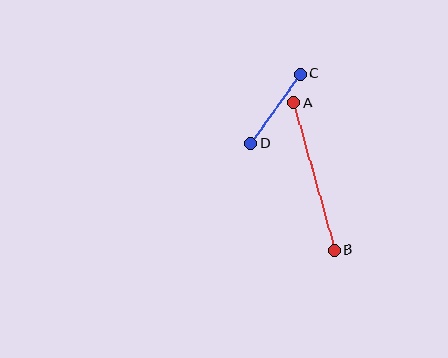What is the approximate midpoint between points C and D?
The midpoint is at approximately (275, 109) pixels.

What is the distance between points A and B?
The distance is approximately 153 pixels.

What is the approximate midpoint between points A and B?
The midpoint is at approximately (314, 176) pixels.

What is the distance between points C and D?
The distance is approximately 85 pixels.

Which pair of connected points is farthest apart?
Points A and B are farthest apart.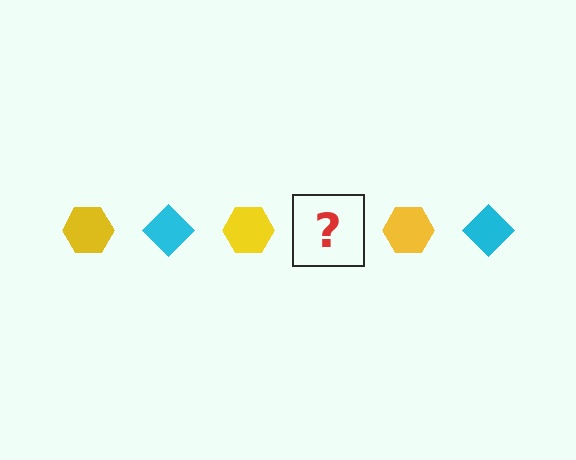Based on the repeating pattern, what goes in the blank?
The blank should be a cyan diamond.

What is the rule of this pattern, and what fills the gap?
The rule is that the pattern alternates between yellow hexagon and cyan diamond. The gap should be filled with a cyan diamond.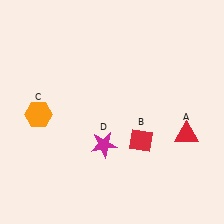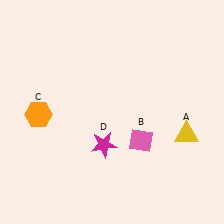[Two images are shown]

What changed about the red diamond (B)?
In Image 1, B is red. In Image 2, it changed to pink.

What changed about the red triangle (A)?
In Image 1, A is red. In Image 2, it changed to yellow.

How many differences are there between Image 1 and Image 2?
There are 2 differences between the two images.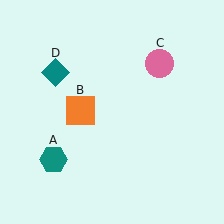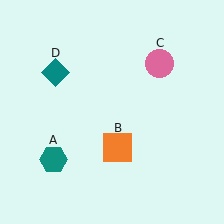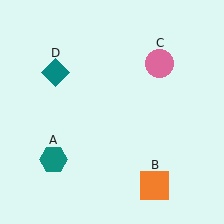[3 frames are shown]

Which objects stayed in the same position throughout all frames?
Teal hexagon (object A) and pink circle (object C) and teal diamond (object D) remained stationary.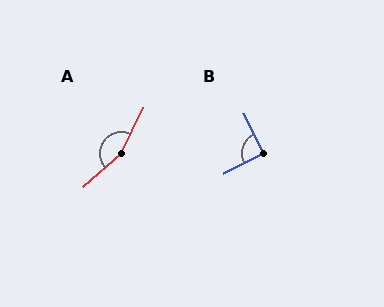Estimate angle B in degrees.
Approximately 90 degrees.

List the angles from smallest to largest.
B (90°), A (159°).